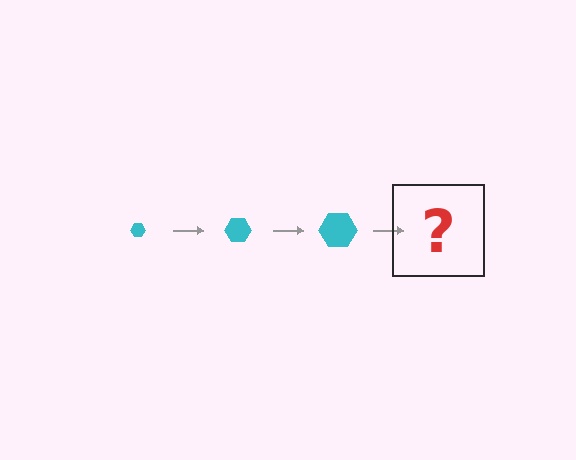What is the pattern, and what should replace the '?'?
The pattern is that the hexagon gets progressively larger each step. The '?' should be a cyan hexagon, larger than the previous one.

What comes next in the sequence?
The next element should be a cyan hexagon, larger than the previous one.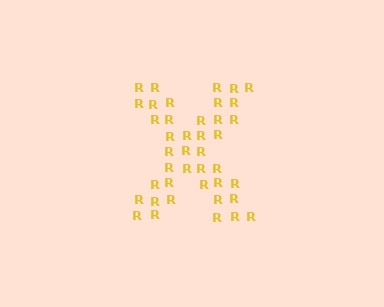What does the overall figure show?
The overall figure shows the letter X.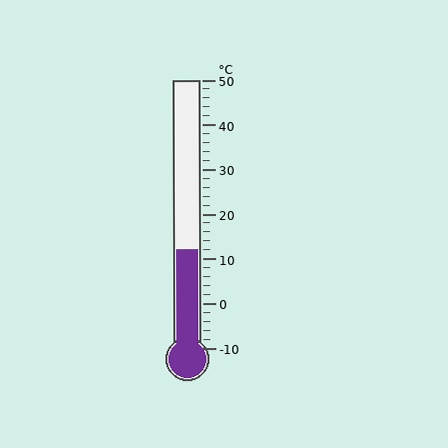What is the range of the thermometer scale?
The thermometer scale ranges from -10°C to 50°C.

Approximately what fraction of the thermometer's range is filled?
The thermometer is filled to approximately 35% of its range.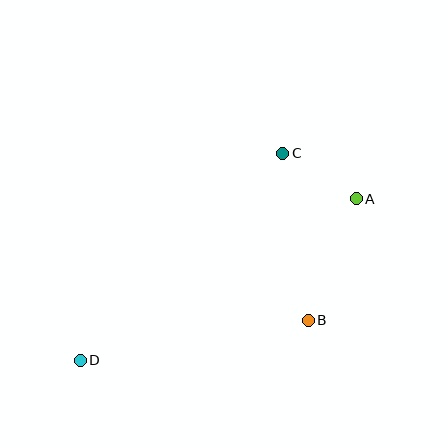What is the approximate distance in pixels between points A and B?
The distance between A and B is approximately 130 pixels.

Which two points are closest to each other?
Points A and C are closest to each other.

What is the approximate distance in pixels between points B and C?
The distance between B and C is approximately 169 pixels.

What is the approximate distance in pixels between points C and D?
The distance between C and D is approximately 290 pixels.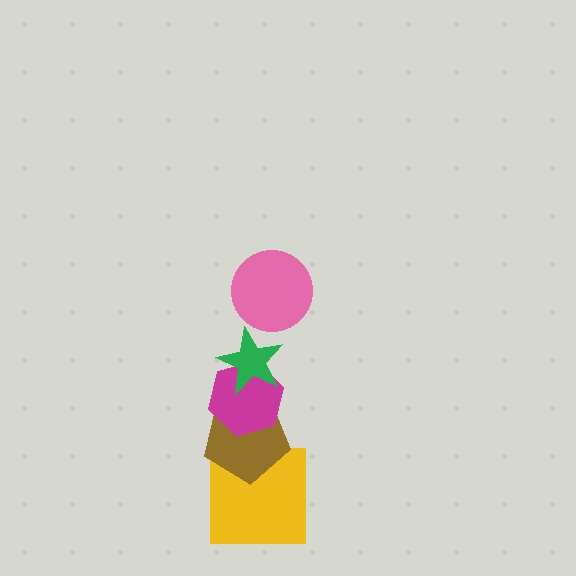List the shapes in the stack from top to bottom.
From top to bottom: the pink circle, the green star, the magenta hexagon, the brown pentagon, the yellow square.